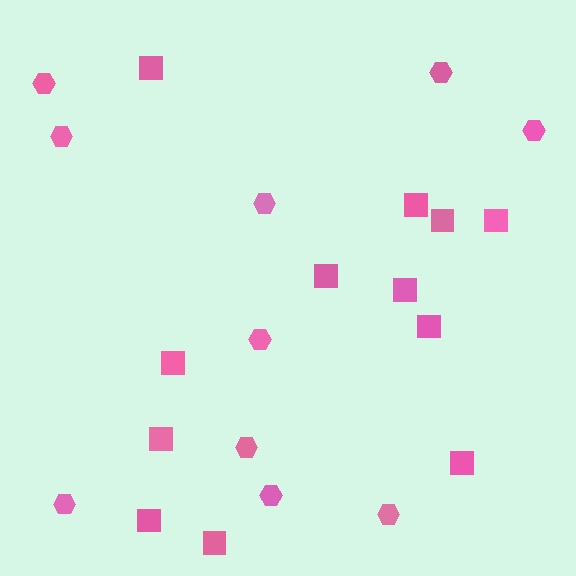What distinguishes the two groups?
There are 2 groups: one group of squares (12) and one group of hexagons (10).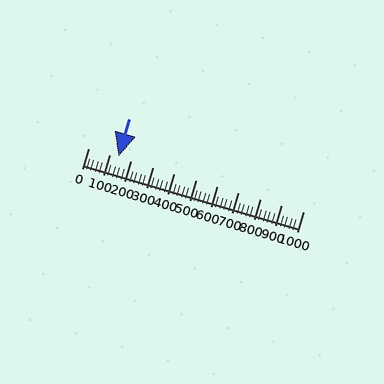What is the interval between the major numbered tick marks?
The major tick marks are spaced 100 units apart.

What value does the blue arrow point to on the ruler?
The blue arrow points to approximately 139.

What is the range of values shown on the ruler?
The ruler shows values from 0 to 1000.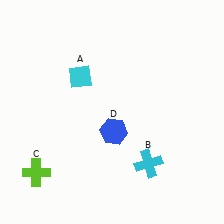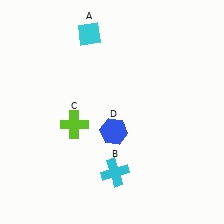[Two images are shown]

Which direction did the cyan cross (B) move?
The cyan cross (B) moved left.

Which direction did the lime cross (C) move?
The lime cross (C) moved up.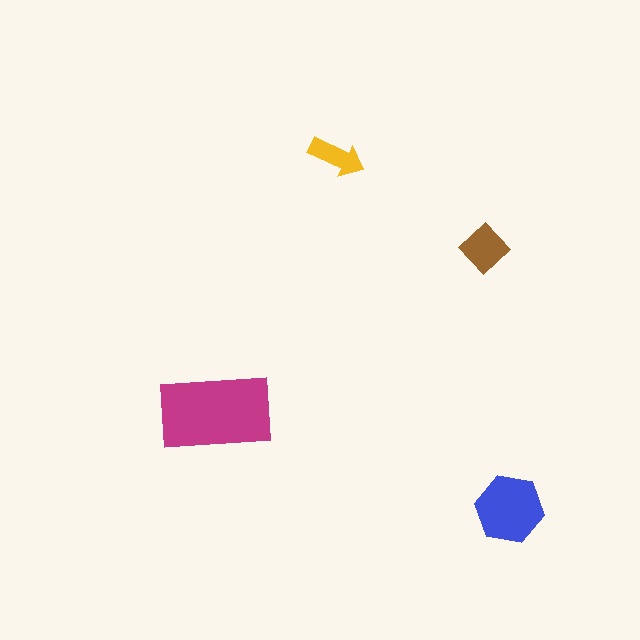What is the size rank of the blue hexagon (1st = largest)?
2nd.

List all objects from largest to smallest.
The magenta rectangle, the blue hexagon, the brown diamond, the yellow arrow.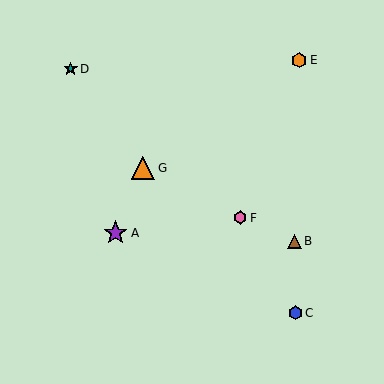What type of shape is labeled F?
Shape F is a pink hexagon.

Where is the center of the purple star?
The center of the purple star is at (116, 233).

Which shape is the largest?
The purple star (labeled A) is the largest.